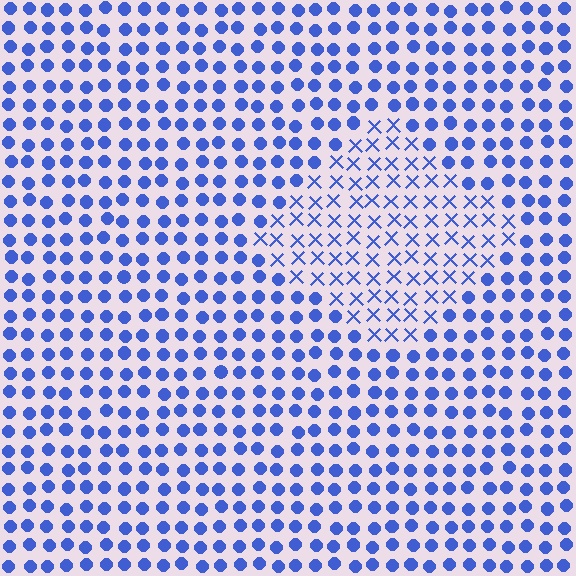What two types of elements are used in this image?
The image uses X marks inside the diamond region and circles outside it.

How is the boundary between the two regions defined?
The boundary is defined by a change in element shape: X marks inside vs. circles outside. All elements share the same color and spacing.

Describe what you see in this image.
The image is filled with small blue elements arranged in a uniform grid. A diamond-shaped region contains X marks, while the surrounding area contains circles. The boundary is defined purely by the change in element shape.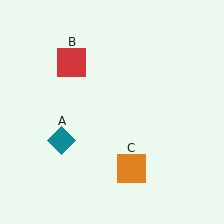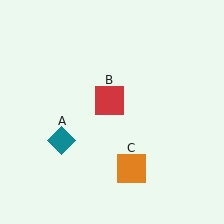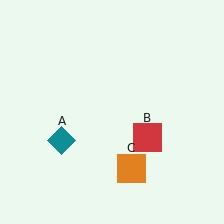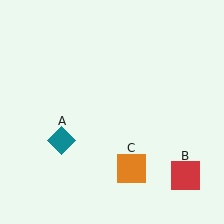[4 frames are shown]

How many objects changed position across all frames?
1 object changed position: red square (object B).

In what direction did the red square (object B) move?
The red square (object B) moved down and to the right.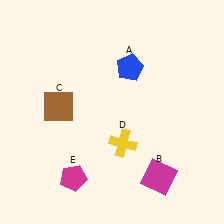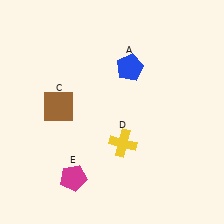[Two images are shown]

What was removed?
The magenta square (B) was removed in Image 2.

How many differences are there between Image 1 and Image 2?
There is 1 difference between the two images.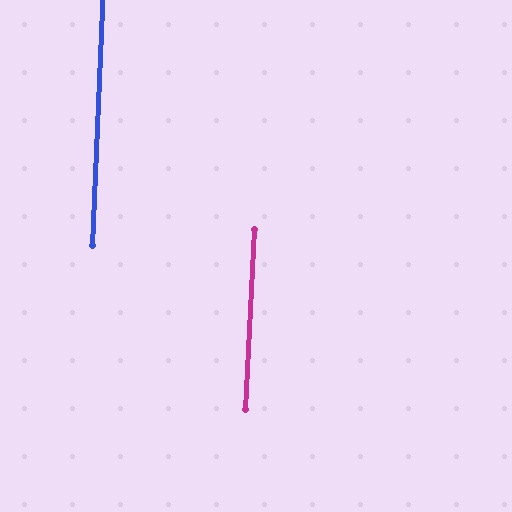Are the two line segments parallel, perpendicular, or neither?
Parallel — their directions differ by only 0.3°.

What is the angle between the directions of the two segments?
Approximately 0 degrees.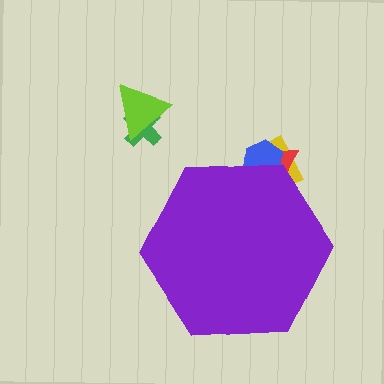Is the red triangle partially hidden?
Yes, the red triangle is partially hidden behind the purple hexagon.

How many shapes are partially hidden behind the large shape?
3 shapes are partially hidden.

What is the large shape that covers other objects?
A purple hexagon.